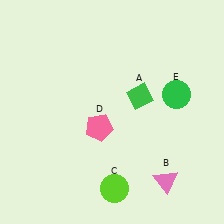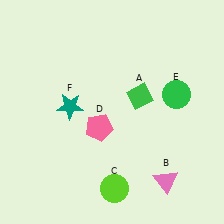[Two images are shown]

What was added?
A teal star (F) was added in Image 2.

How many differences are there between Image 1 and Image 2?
There is 1 difference between the two images.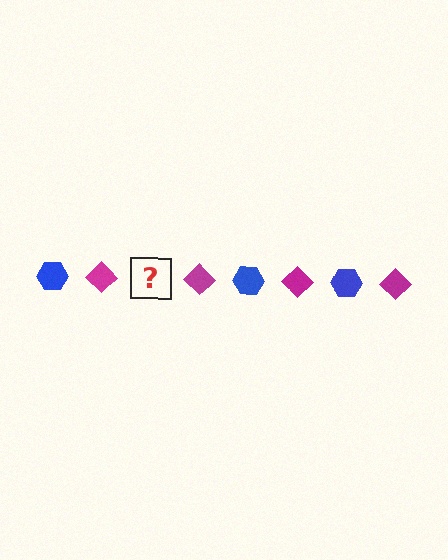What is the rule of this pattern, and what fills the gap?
The rule is that the pattern alternates between blue hexagon and magenta diamond. The gap should be filled with a blue hexagon.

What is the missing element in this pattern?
The missing element is a blue hexagon.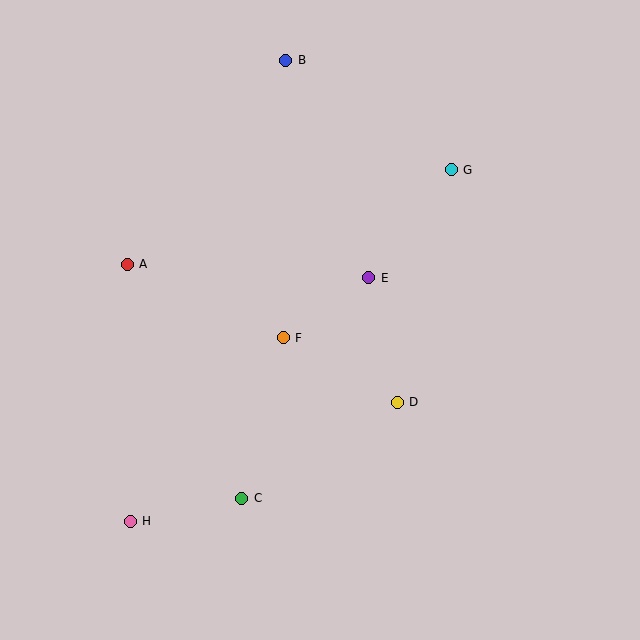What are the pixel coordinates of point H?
Point H is at (130, 521).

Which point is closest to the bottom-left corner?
Point H is closest to the bottom-left corner.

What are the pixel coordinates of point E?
Point E is at (369, 278).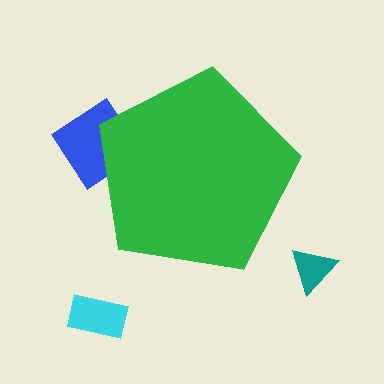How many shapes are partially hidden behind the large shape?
1 shape is partially hidden.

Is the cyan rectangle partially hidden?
No, the cyan rectangle is fully visible.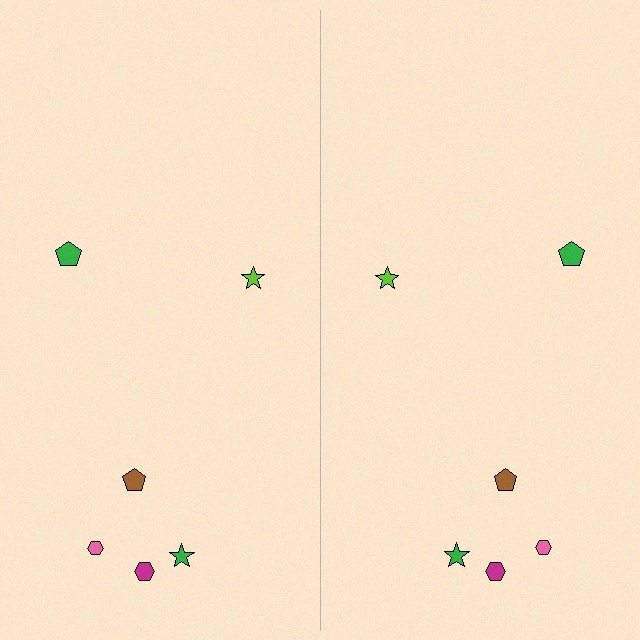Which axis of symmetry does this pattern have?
The pattern has a vertical axis of symmetry running through the center of the image.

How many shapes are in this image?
There are 12 shapes in this image.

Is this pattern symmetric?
Yes, this pattern has bilateral (reflection) symmetry.